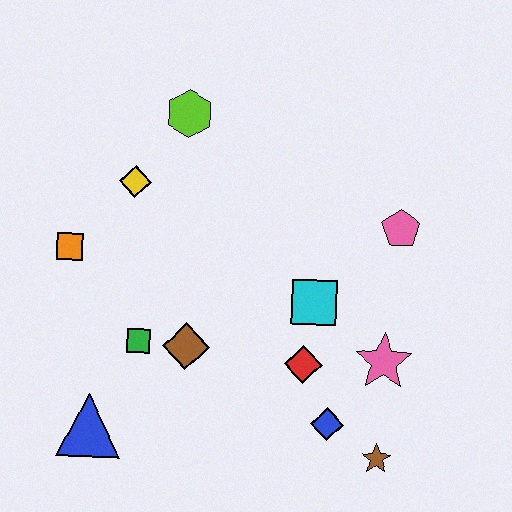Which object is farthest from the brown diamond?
The pink pentagon is farthest from the brown diamond.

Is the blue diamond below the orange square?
Yes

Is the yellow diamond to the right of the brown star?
No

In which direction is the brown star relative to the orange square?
The brown star is to the right of the orange square.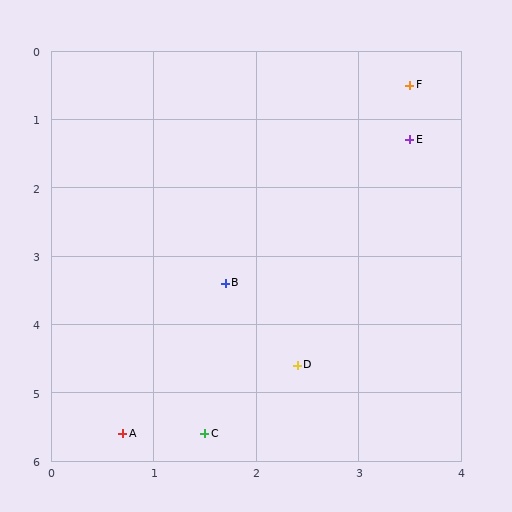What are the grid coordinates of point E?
Point E is at approximately (3.5, 1.3).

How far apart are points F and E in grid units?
Points F and E are about 0.8 grid units apart.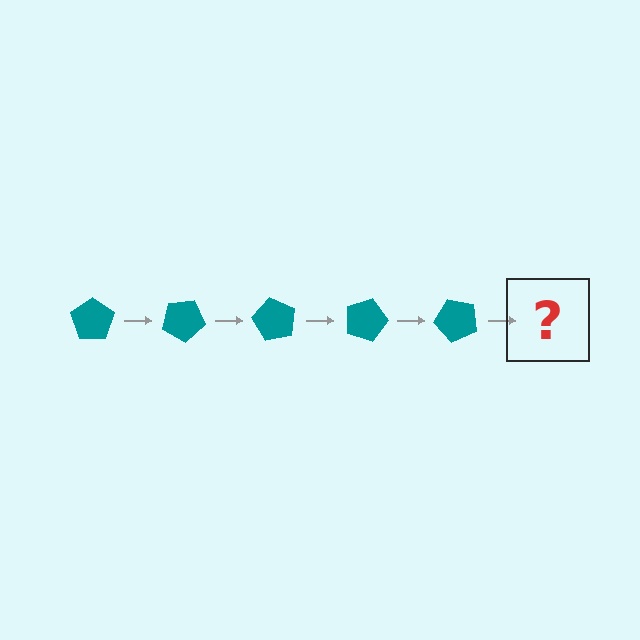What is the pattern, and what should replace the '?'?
The pattern is that the pentagon rotates 30 degrees each step. The '?' should be a teal pentagon rotated 150 degrees.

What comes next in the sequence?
The next element should be a teal pentagon rotated 150 degrees.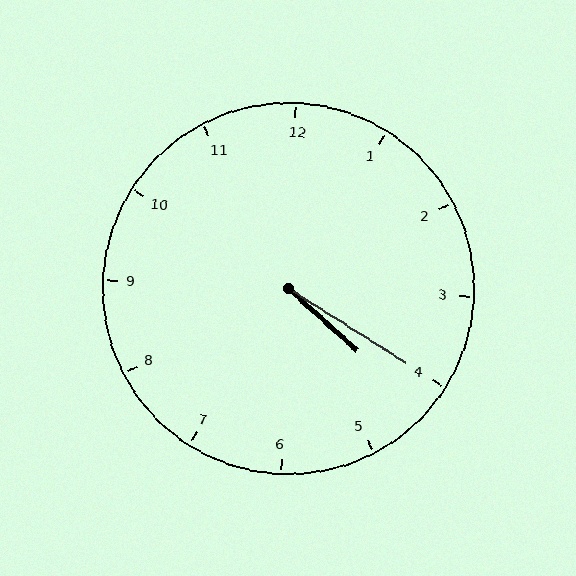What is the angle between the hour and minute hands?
Approximately 10 degrees.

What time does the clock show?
4:20.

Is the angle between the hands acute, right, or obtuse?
It is acute.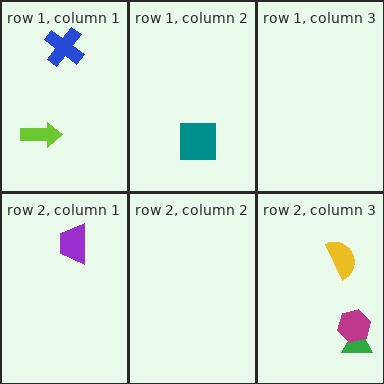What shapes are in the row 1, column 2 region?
The teal square.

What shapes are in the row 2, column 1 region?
The purple trapezoid.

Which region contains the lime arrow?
The row 1, column 1 region.